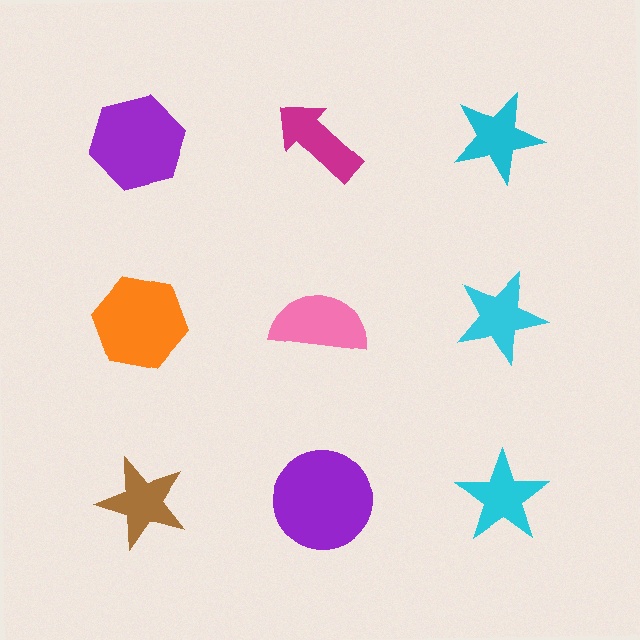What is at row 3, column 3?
A cyan star.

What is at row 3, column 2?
A purple circle.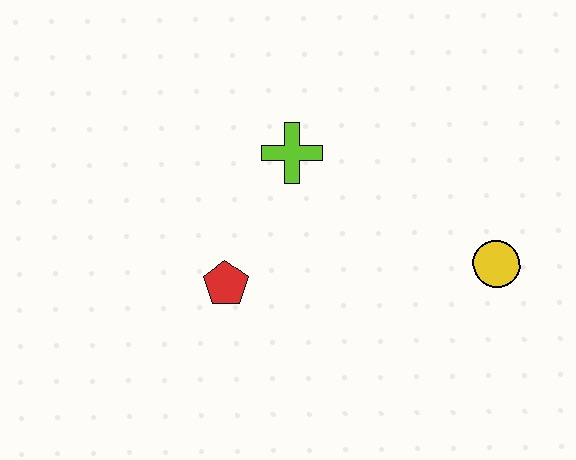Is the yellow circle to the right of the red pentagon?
Yes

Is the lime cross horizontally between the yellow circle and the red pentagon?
Yes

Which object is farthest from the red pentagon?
The yellow circle is farthest from the red pentagon.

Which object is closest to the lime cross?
The red pentagon is closest to the lime cross.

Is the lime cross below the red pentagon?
No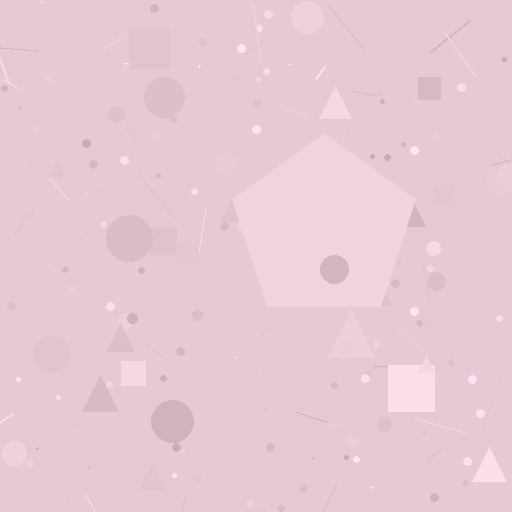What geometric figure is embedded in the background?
A pentagon is embedded in the background.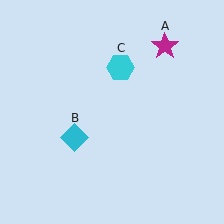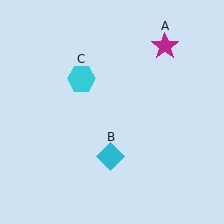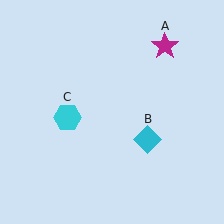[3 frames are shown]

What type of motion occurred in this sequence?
The cyan diamond (object B), cyan hexagon (object C) rotated counterclockwise around the center of the scene.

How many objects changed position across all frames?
2 objects changed position: cyan diamond (object B), cyan hexagon (object C).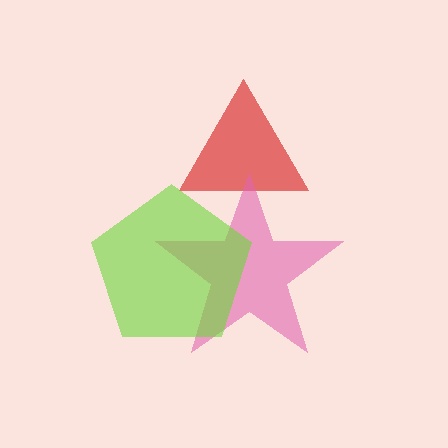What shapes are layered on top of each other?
The layered shapes are: a red triangle, a pink star, a lime pentagon.